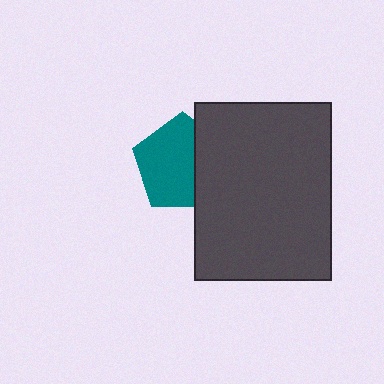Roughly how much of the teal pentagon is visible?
Most of it is visible (roughly 65%).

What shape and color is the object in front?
The object in front is a dark gray rectangle.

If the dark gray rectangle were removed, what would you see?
You would see the complete teal pentagon.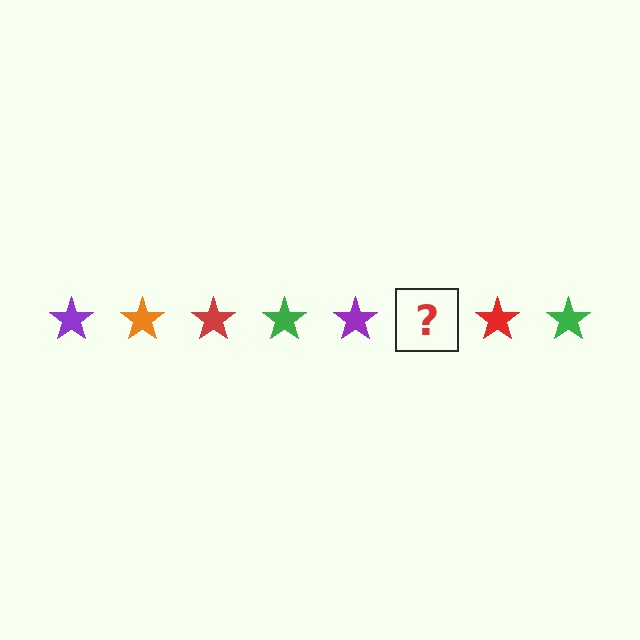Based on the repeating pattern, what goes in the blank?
The blank should be an orange star.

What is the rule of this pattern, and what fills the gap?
The rule is that the pattern cycles through purple, orange, red, green stars. The gap should be filled with an orange star.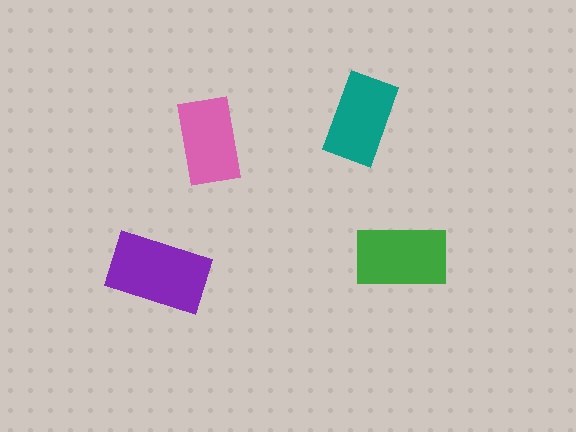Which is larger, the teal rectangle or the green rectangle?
The green one.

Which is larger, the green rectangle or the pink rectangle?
The green one.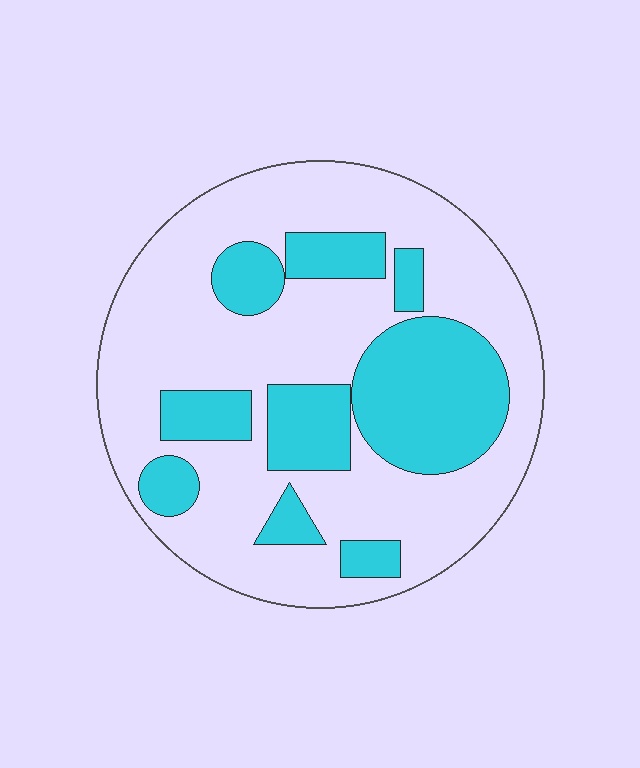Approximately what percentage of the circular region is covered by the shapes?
Approximately 30%.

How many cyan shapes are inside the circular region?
9.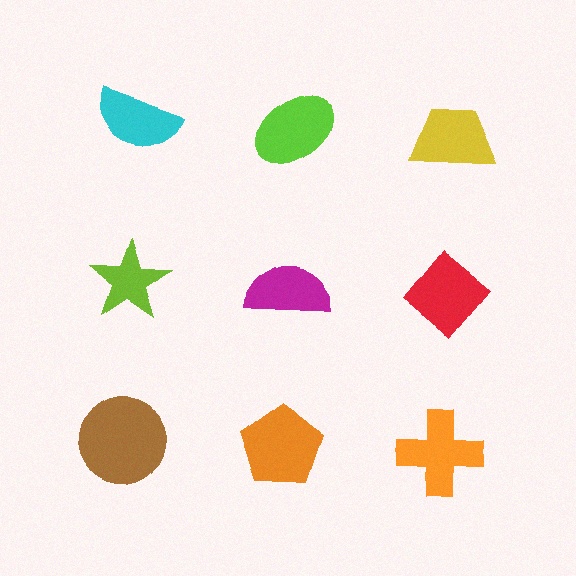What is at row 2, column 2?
A magenta semicircle.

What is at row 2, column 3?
A red diamond.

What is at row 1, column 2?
A lime ellipse.